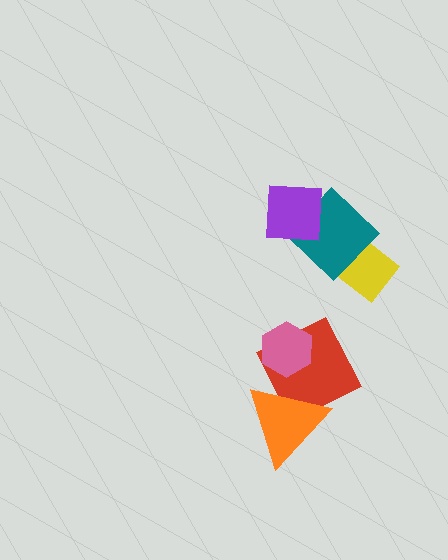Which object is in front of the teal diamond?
The purple square is in front of the teal diamond.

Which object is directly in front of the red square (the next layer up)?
The pink hexagon is directly in front of the red square.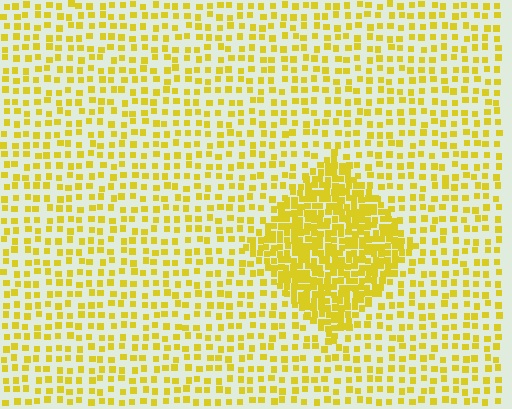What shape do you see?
I see a diamond.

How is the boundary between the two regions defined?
The boundary is defined by a change in element density (approximately 2.5x ratio). All elements are the same color, size, and shape.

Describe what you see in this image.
The image contains small yellow elements arranged at two different densities. A diamond-shaped region is visible where the elements are more densely packed than the surrounding area.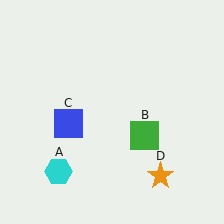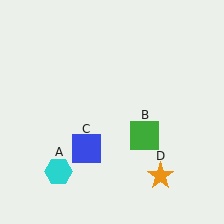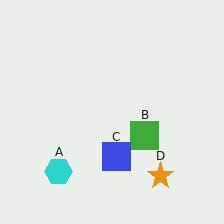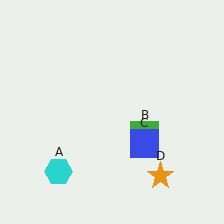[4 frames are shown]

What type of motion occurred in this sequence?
The blue square (object C) rotated counterclockwise around the center of the scene.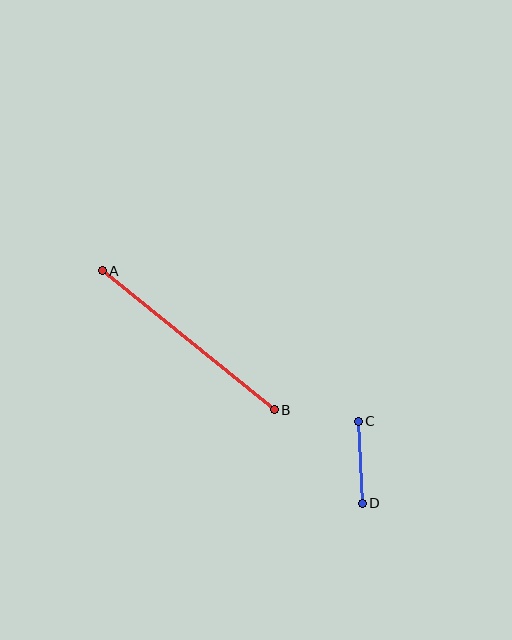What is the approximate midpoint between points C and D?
The midpoint is at approximately (360, 462) pixels.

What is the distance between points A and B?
The distance is approximately 221 pixels.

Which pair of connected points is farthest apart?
Points A and B are farthest apart.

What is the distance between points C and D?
The distance is approximately 82 pixels.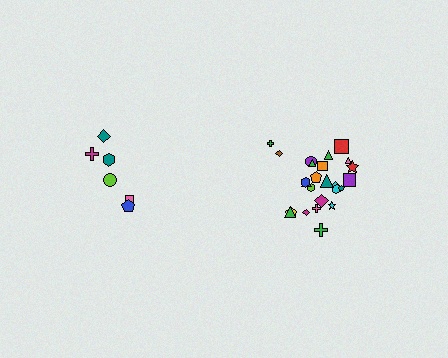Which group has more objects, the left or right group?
The right group.